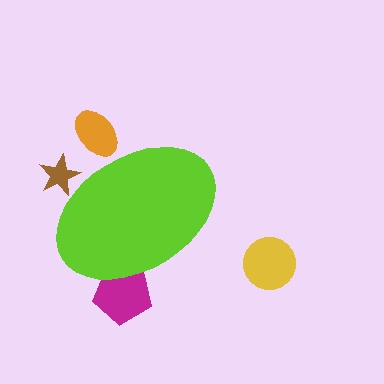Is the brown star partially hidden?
Yes, the brown star is partially hidden behind the lime ellipse.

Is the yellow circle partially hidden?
No, the yellow circle is fully visible.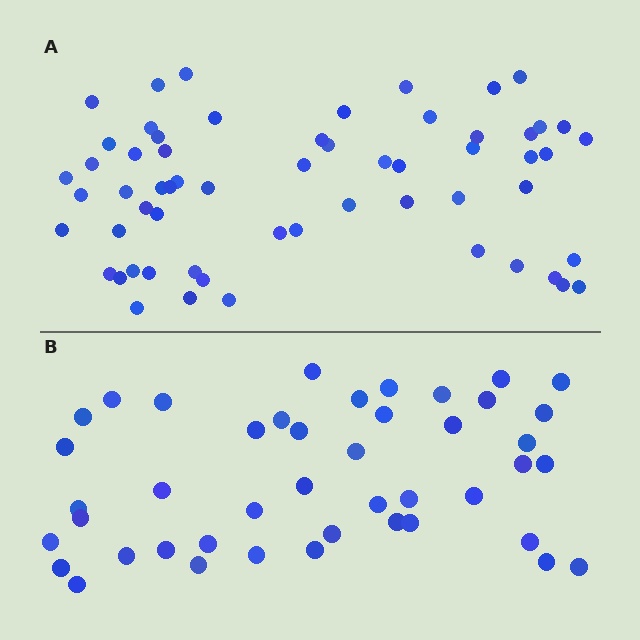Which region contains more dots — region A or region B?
Region A (the top region) has more dots.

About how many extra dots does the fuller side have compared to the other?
Region A has approximately 15 more dots than region B.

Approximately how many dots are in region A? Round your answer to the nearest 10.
About 60 dots.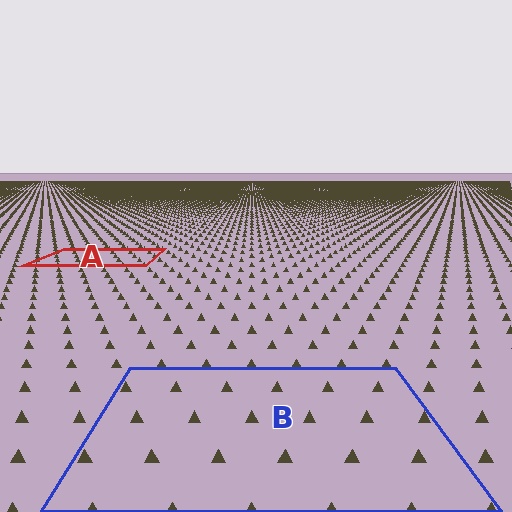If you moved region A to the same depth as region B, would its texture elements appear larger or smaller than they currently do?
They would appear larger. At a closer depth, the same texture elements are projected at a bigger on-screen size.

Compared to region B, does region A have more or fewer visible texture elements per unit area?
Region A has more texture elements per unit area — they are packed more densely because it is farther away.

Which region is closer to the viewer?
Region B is closer. The texture elements there are larger and more spread out.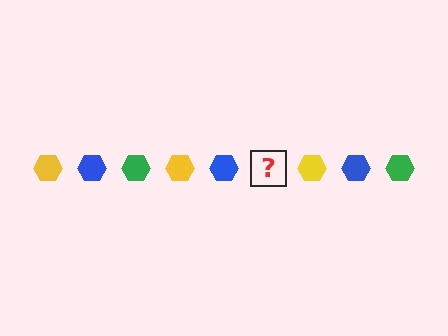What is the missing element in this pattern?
The missing element is a green hexagon.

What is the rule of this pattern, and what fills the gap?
The rule is that the pattern cycles through yellow, blue, green hexagons. The gap should be filled with a green hexagon.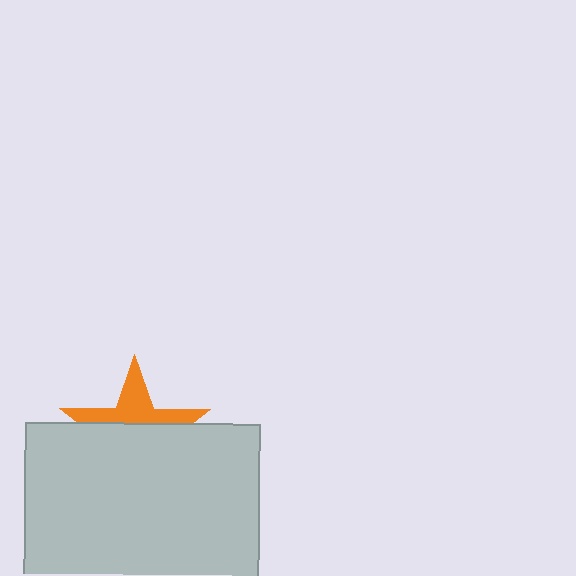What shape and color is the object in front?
The object in front is a light gray rectangle.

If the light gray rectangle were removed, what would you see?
You would see the complete orange star.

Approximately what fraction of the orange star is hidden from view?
Roughly 61% of the orange star is hidden behind the light gray rectangle.